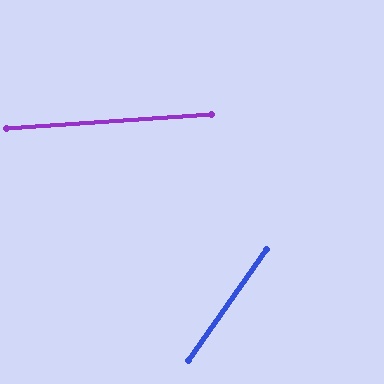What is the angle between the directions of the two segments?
Approximately 51 degrees.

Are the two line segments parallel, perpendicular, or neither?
Neither parallel nor perpendicular — they differ by about 51°.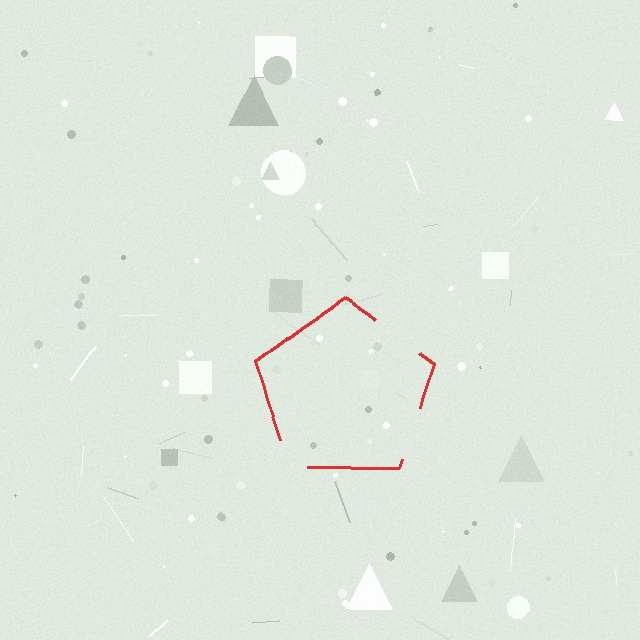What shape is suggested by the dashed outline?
The dashed outline suggests a pentagon.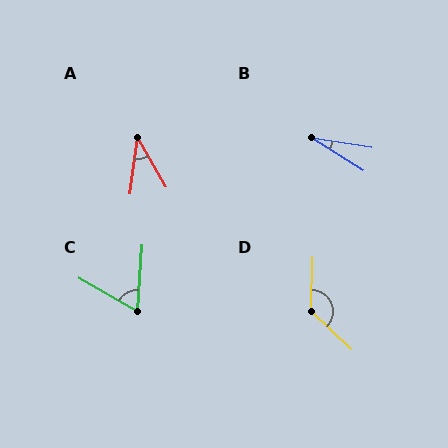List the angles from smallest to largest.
B (23°), A (37°), C (64°), D (132°).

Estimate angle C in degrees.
Approximately 64 degrees.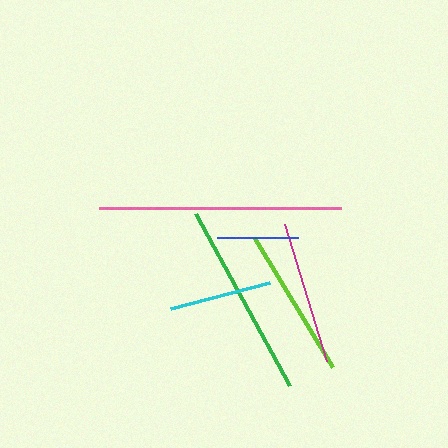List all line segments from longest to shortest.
From longest to shortest: pink, green, lime, magenta, cyan, blue.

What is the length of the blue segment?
The blue segment is approximately 81 pixels long.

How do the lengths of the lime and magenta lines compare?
The lime and magenta lines are approximately the same length.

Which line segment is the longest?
The pink line is the longest at approximately 242 pixels.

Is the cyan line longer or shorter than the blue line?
The cyan line is longer than the blue line.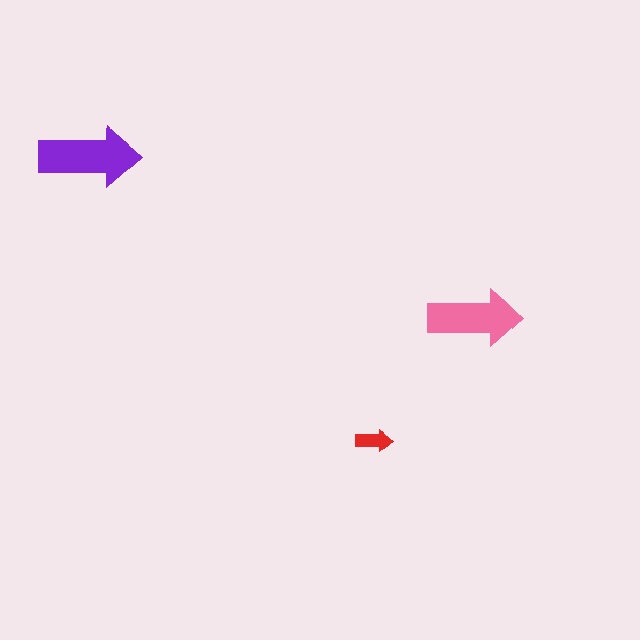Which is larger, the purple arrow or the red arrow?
The purple one.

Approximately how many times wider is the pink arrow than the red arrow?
About 2.5 times wider.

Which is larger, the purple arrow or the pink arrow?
The purple one.